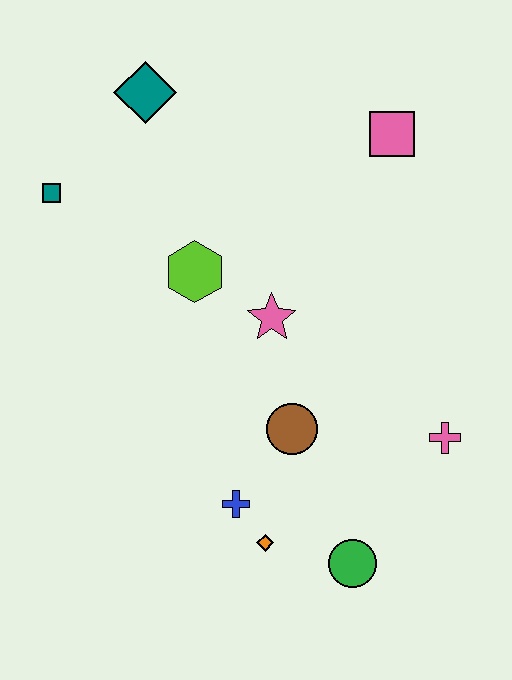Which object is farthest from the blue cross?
The teal diamond is farthest from the blue cross.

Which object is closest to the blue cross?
The orange diamond is closest to the blue cross.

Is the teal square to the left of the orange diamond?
Yes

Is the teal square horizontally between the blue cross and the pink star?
No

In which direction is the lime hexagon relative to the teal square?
The lime hexagon is to the right of the teal square.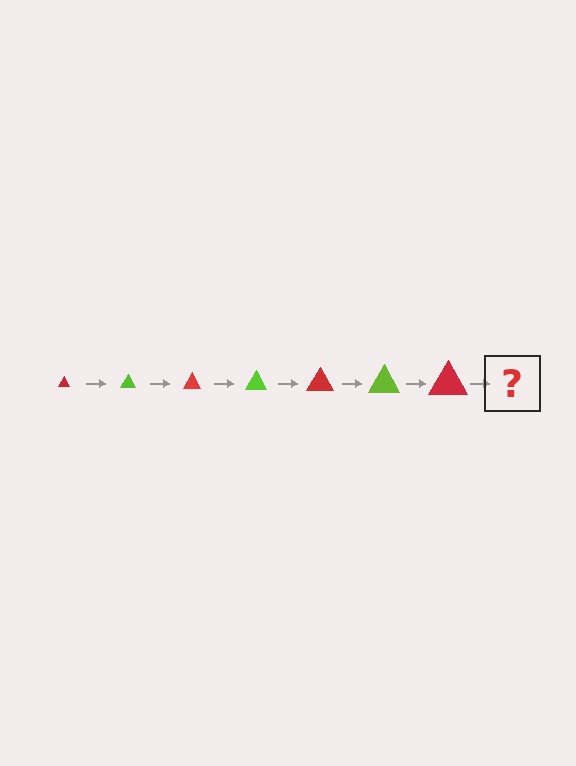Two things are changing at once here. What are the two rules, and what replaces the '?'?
The two rules are that the triangle grows larger each step and the color cycles through red and lime. The '?' should be a lime triangle, larger than the previous one.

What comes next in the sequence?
The next element should be a lime triangle, larger than the previous one.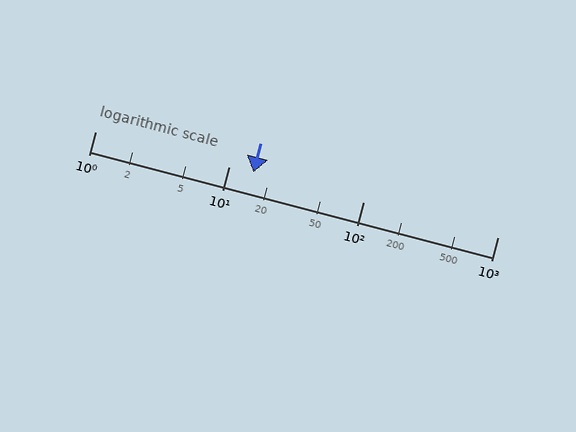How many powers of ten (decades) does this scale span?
The scale spans 3 decades, from 1 to 1000.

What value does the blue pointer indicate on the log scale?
The pointer indicates approximately 15.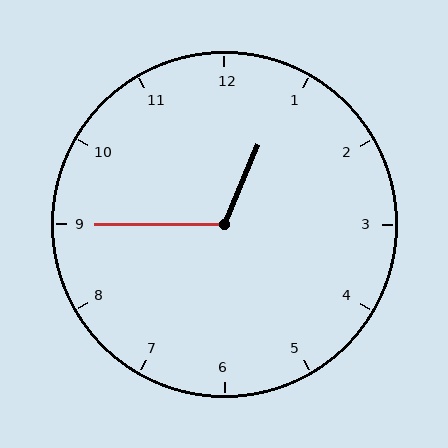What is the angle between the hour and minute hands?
Approximately 112 degrees.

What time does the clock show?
12:45.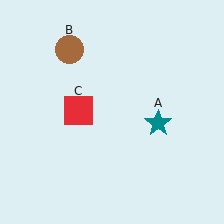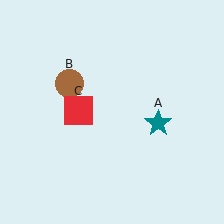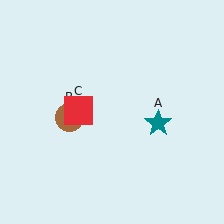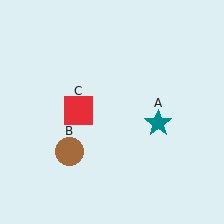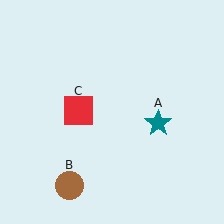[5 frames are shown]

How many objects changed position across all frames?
1 object changed position: brown circle (object B).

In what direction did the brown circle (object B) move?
The brown circle (object B) moved down.